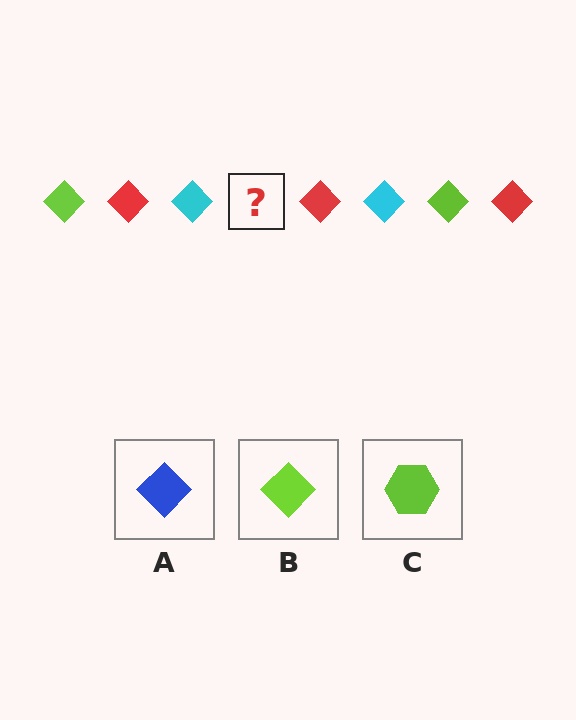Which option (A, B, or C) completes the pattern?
B.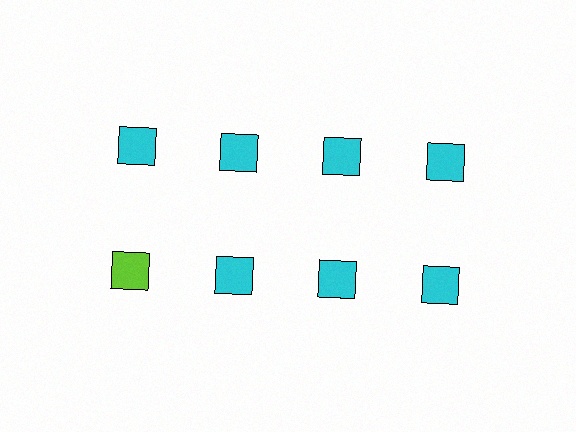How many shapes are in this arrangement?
There are 8 shapes arranged in a grid pattern.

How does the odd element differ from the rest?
It has a different color: lime instead of cyan.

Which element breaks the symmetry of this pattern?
The lime square in the second row, leftmost column breaks the symmetry. All other shapes are cyan squares.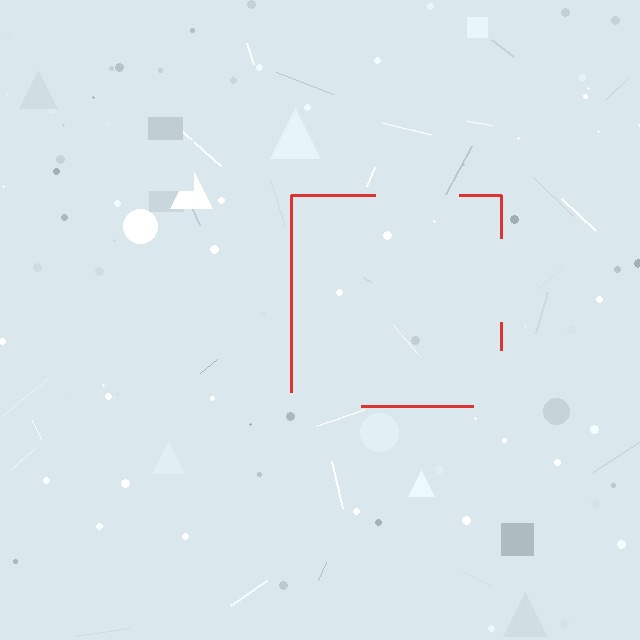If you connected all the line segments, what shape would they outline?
They would outline a square.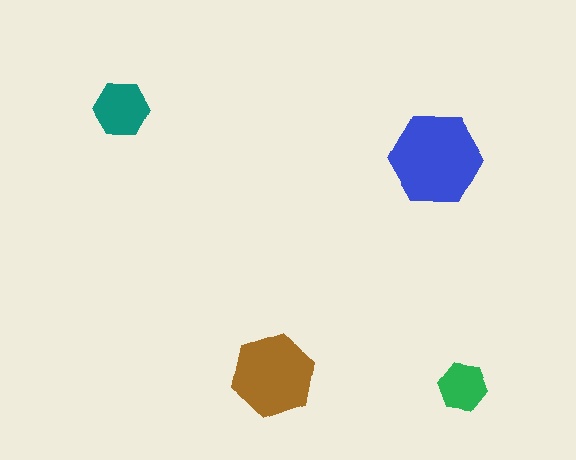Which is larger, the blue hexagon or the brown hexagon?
The blue one.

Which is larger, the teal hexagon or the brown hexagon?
The brown one.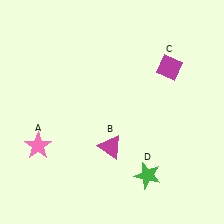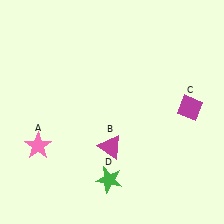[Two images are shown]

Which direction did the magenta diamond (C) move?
The magenta diamond (C) moved down.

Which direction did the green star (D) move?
The green star (D) moved left.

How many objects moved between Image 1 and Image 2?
2 objects moved between the two images.